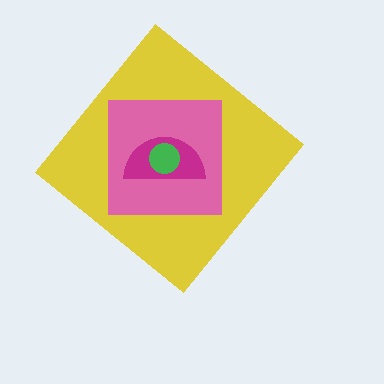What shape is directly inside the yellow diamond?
The pink square.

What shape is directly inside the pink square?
The magenta semicircle.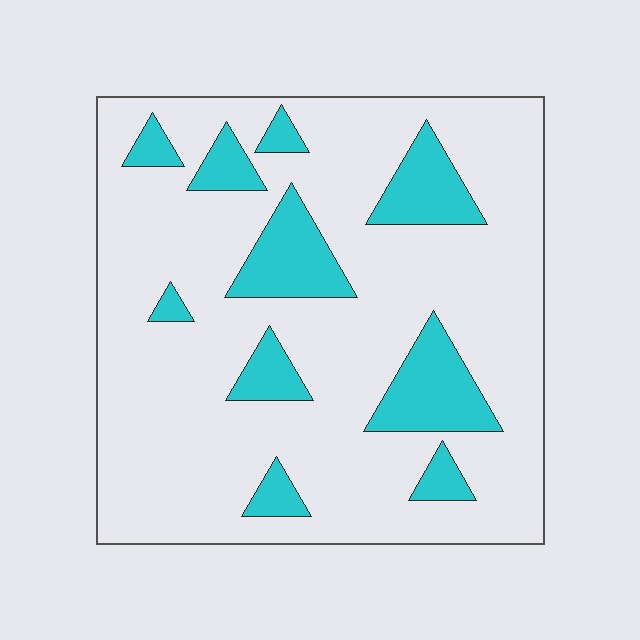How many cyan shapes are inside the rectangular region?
10.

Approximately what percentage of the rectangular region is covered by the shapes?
Approximately 20%.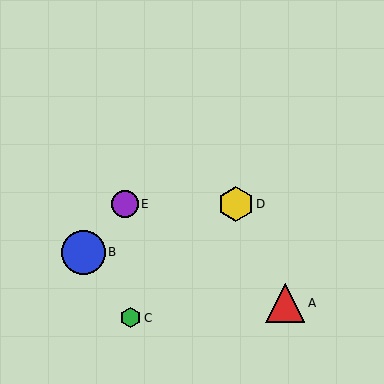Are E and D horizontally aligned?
Yes, both are at y≈204.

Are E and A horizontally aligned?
No, E is at y≈204 and A is at y≈303.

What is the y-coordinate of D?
Object D is at y≈204.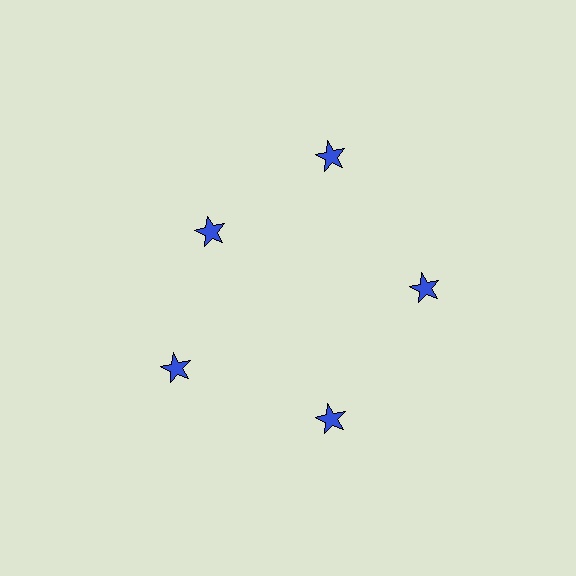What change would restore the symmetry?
The symmetry would be restored by moving it outward, back onto the ring so that all 5 stars sit at equal angles and equal distance from the center.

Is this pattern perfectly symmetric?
No. The 5 blue stars are arranged in a ring, but one element near the 10 o'clock position is pulled inward toward the center, breaking the 5-fold rotational symmetry.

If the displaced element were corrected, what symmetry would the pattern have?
It would have 5-fold rotational symmetry — the pattern would map onto itself every 72 degrees.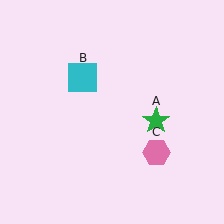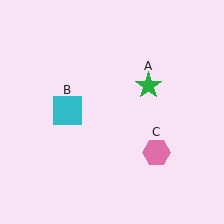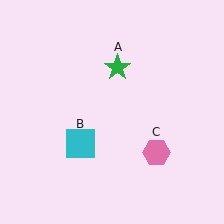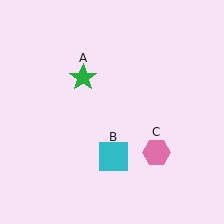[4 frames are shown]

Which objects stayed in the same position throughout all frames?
Pink hexagon (object C) remained stationary.